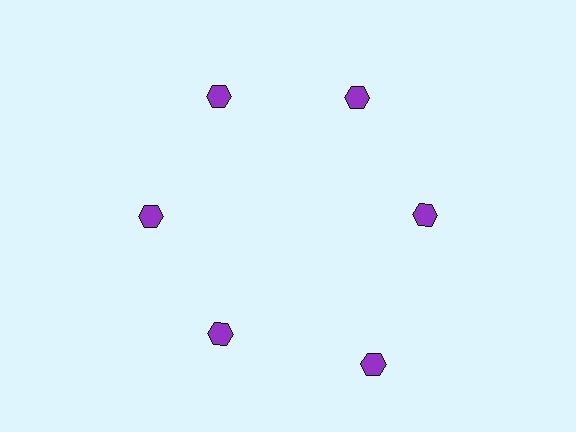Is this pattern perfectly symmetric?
No. The 6 purple hexagons are arranged in a ring, but one element near the 5 o'clock position is pushed outward from the center, breaking the 6-fold rotational symmetry.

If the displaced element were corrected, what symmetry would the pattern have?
It would have 6-fold rotational symmetry — the pattern would map onto itself every 60 degrees.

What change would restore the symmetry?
The symmetry would be restored by moving it inward, back onto the ring so that all 6 hexagons sit at equal angles and equal distance from the center.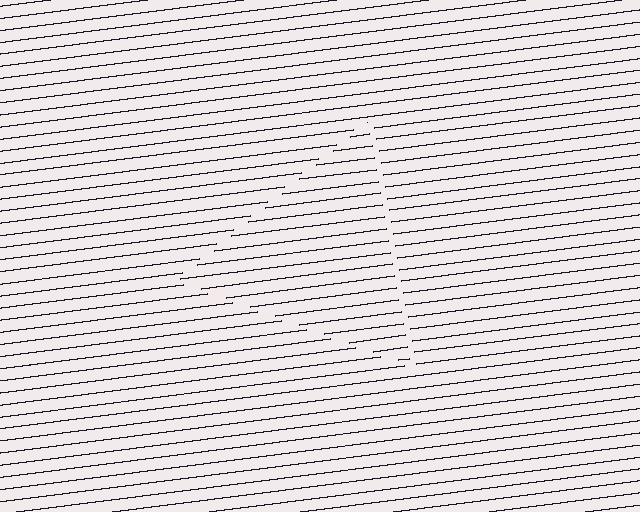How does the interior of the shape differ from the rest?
The interior of the shape contains the same grating, shifted by half a period — the contour is defined by the phase discontinuity where line-ends from the inner and outer gratings abut.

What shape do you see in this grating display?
An illusory triangle. The interior of the shape contains the same grating, shifted by half a period — the contour is defined by the phase discontinuity where line-ends from the inner and outer gratings abut.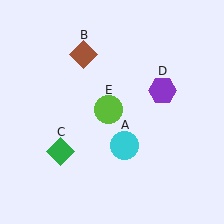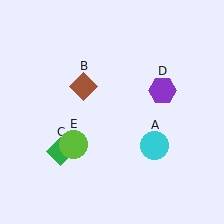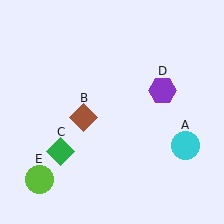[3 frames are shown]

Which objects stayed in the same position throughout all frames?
Green diamond (object C) and purple hexagon (object D) remained stationary.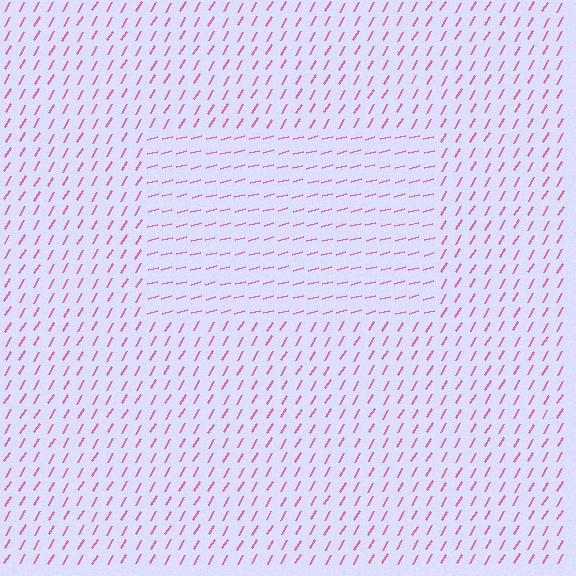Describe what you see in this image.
The image is filled with small pink line segments. A rectangle region in the image has lines oriented differently from the surrounding lines, creating a visible texture boundary.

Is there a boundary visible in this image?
Yes, there is a texture boundary formed by a change in line orientation.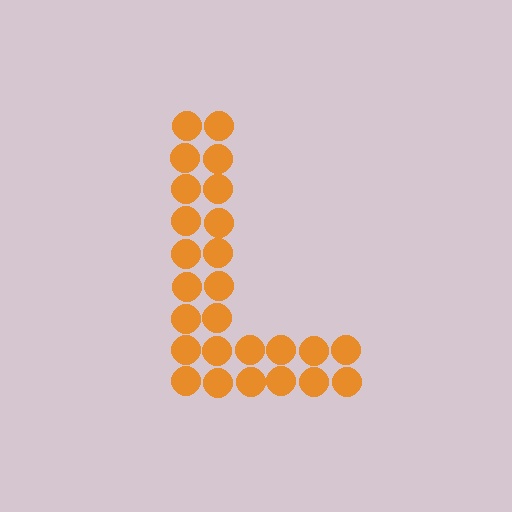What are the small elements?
The small elements are circles.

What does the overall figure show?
The overall figure shows the letter L.